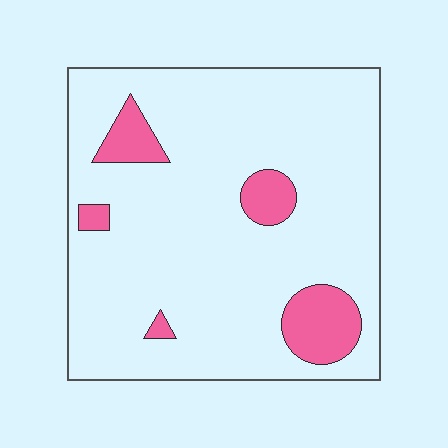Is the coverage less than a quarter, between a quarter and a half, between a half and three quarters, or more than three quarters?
Less than a quarter.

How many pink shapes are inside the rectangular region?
5.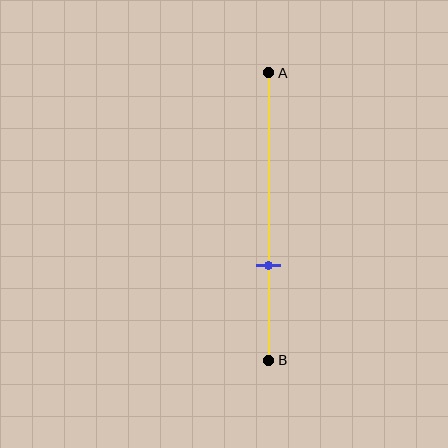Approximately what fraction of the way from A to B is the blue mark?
The blue mark is approximately 65% of the way from A to B.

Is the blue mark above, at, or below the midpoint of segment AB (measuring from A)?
The blue mark is below the midpoint of segment AB.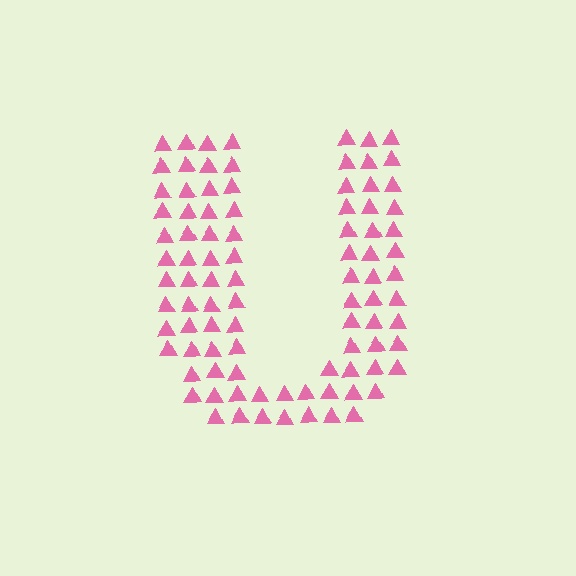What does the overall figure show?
The overall figure shows the letter U.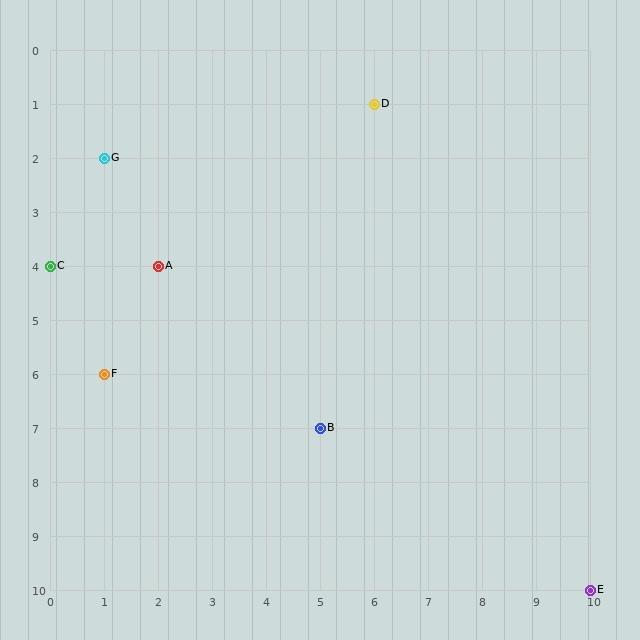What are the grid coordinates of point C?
Point C is at grid coordinates (0, 4).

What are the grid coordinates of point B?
Point B is at grid coordinates (5, 7).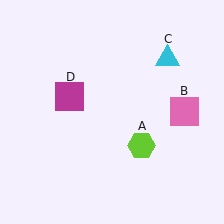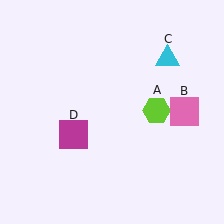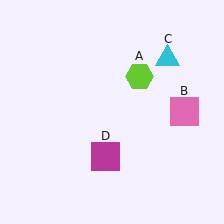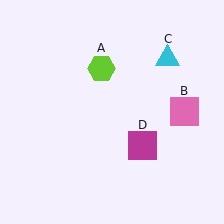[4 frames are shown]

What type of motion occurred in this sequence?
The lime hexagon (object A), magenta square (object D) rotated counterclockwise around the center of the scene.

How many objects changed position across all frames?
2 objects changed position: lime hexagon (object A), magenta square (object D).